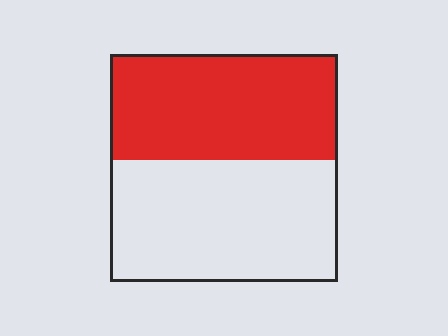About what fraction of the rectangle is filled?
About one half (1/2).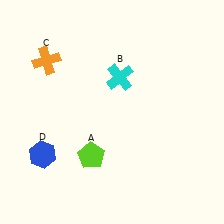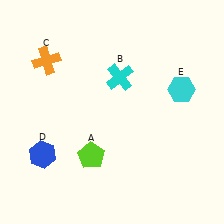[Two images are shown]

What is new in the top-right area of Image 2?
A cyan hexagon (E) was added in the top-right area of Image 2.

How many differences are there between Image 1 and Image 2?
There is 1 difference between the two images.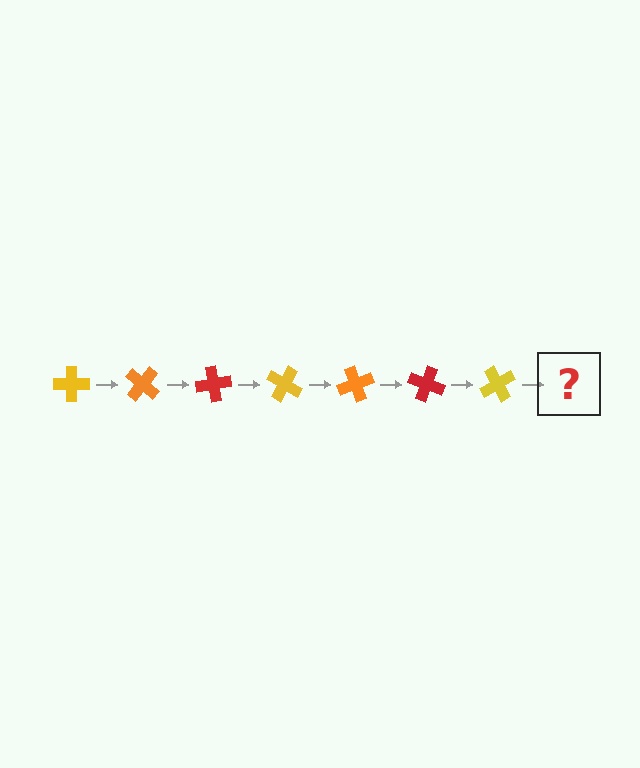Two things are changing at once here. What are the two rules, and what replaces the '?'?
The two rules are that it rotates 40 degrees each step and the color cycles through yellow, orange, and red. The '?' should be an orange cross, rotated 280 degrees from the start.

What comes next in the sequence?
The next element should be an orange cross, rotated 280 degrees from the start.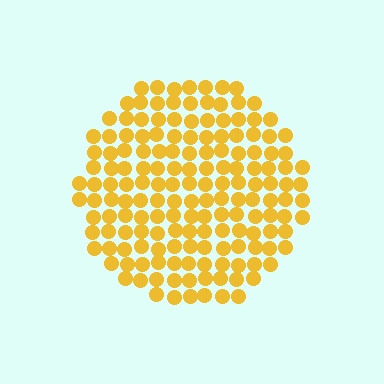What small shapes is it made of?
It is made of small circles.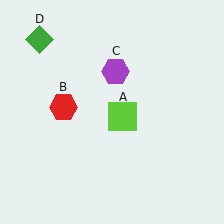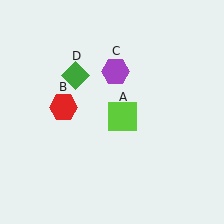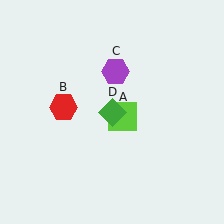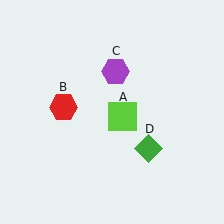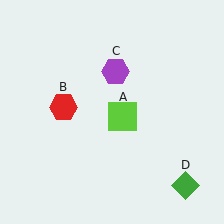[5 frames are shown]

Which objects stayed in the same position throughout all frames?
Lime square (object A) and red hexagon (object B) and purple hexagon (object C) remained stationary.